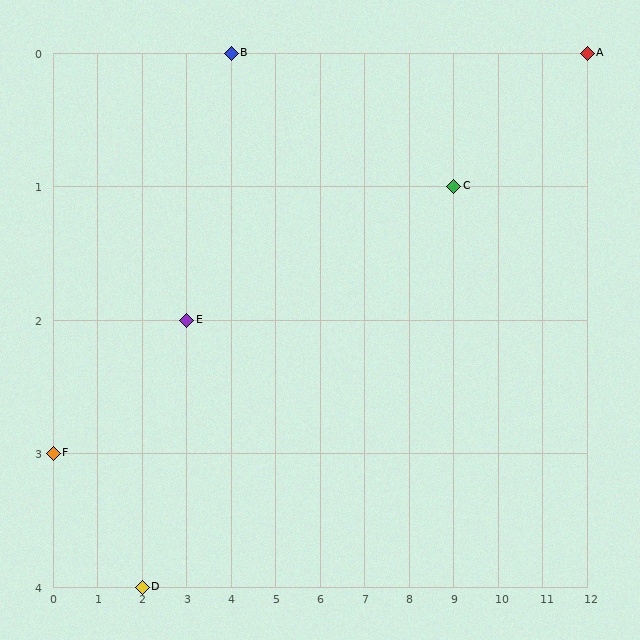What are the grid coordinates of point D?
Point D is at grid coordinates (2, 4).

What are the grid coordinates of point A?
Point A is at grid coordinates (12, 0).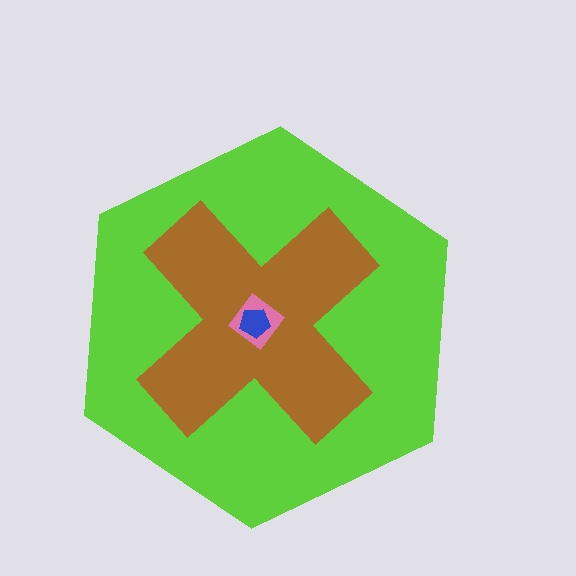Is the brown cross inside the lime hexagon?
Yes.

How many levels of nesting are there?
4.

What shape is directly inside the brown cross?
The pink diamond.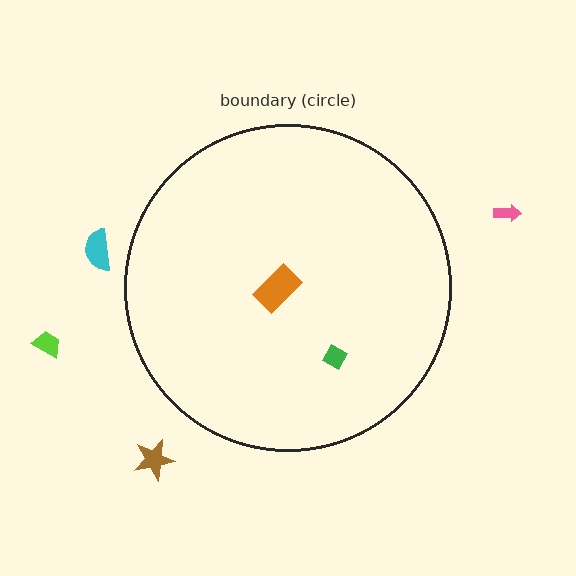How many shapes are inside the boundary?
2 inside, 4 outside.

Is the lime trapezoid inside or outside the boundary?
Outside.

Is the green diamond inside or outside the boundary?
Inside.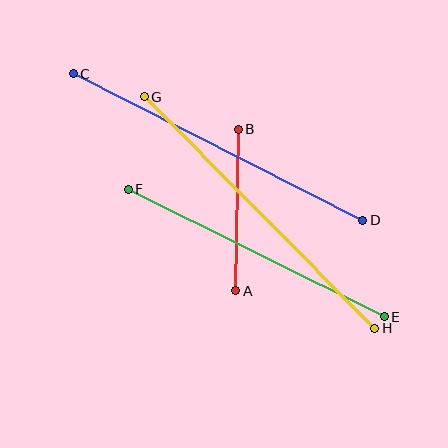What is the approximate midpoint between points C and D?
The midpoint is at approximately (218, 147) pixels.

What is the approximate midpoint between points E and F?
The midpoint is at approximately (256, 253) pixels.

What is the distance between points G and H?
The distance is approximately 327 pixels.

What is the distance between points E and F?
The distance is approximately 286 pixels.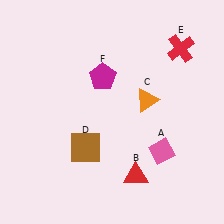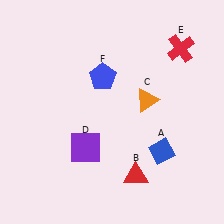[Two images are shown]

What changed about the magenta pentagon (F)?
In Image 1, F is magenta. In Image 2, it changed to blue.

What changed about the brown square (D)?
In Image 1, D is brown. In Image 2, it changed to purple.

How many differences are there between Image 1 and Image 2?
There are 3 differences between the two images.